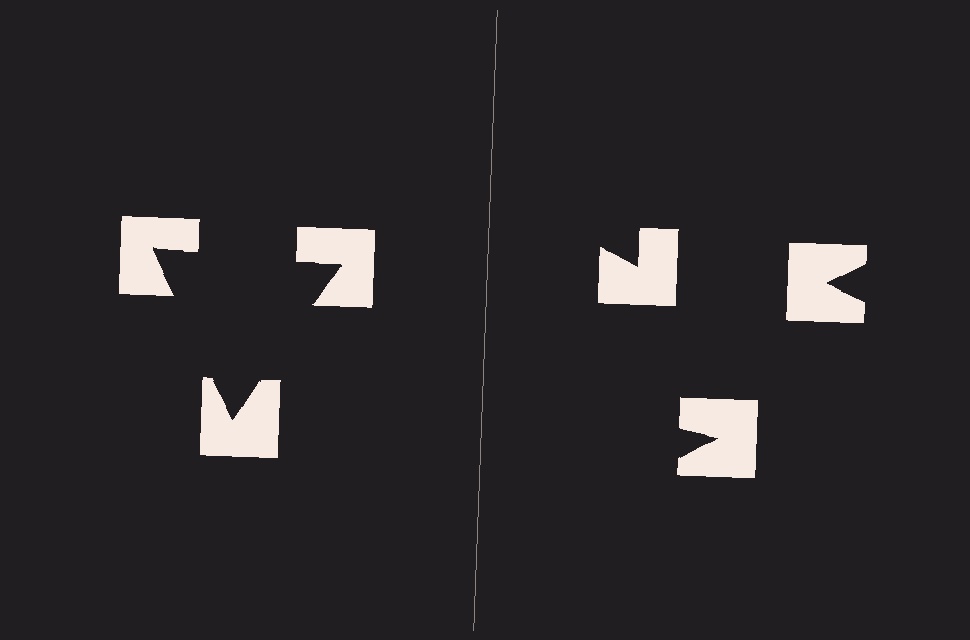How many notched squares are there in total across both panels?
6 — 3 on each side.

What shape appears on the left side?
An illusory triangle.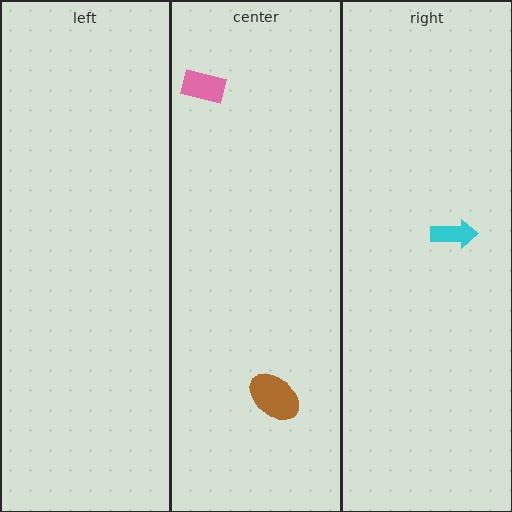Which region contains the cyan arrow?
The right region.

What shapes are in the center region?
The pink rectangle, the brown ellipse.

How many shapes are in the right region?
1.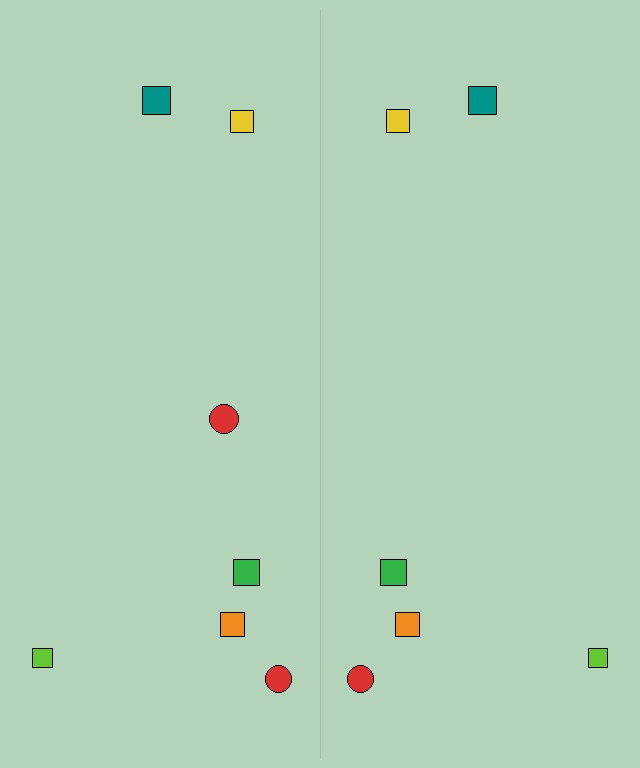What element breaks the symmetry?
A red circle is missing from the right side.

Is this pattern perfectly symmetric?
No, the pattern is not perfectly symmetric. A red circle is missing from the right side.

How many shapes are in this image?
There are 13 shapes in this image.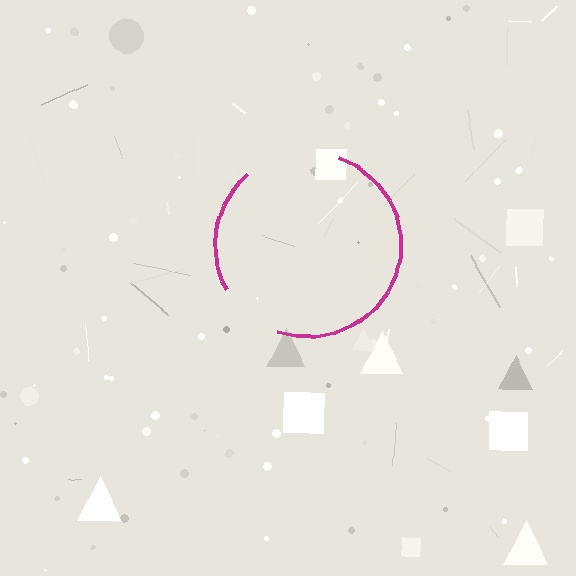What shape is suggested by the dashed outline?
The dashed outline suggests a circle.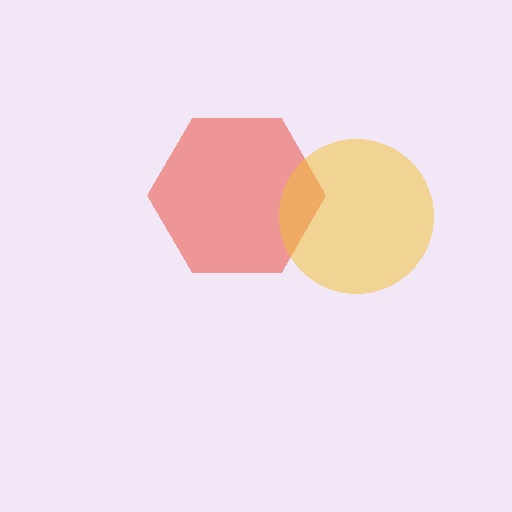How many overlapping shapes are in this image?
There are 2 overlapping shapes in the image.